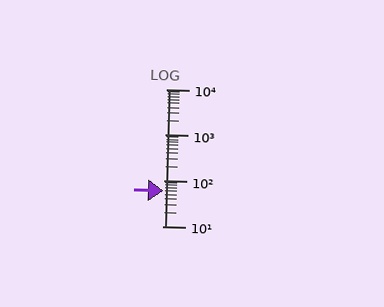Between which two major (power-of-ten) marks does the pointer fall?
The pointer is between 10 and 100.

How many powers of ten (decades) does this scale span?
The scale spans 3 decades, from 10 to 10000.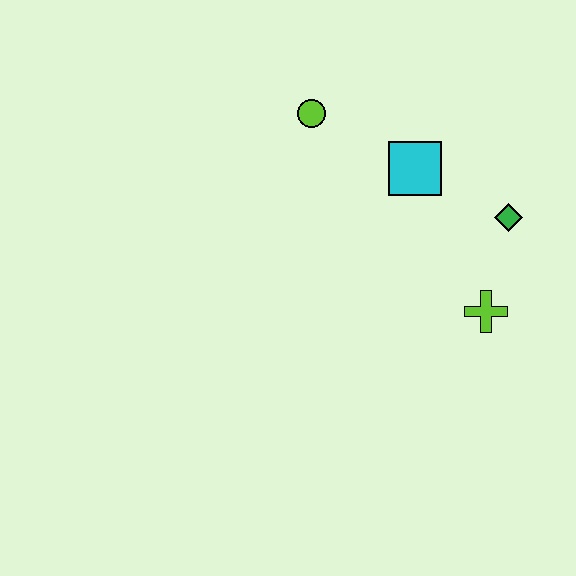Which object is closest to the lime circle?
The cyan square is closest to the lime circle.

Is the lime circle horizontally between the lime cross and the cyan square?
No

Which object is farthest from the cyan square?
The lime cross is farthest from the cyan square.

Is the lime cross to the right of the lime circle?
Yes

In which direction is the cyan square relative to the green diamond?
The cyan square is to the left of the green diamond.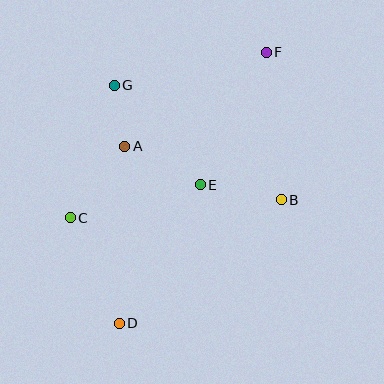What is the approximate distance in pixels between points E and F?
The distance between E and F is approximately 148 pixels.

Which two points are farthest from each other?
Points D and F are farthest from each other.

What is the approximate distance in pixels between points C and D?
The distance between C and D is approximately 116 pixels.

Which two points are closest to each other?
Points A and G are closest to each other.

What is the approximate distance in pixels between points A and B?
The distance between A and B is approximately 165 pixels.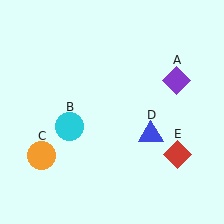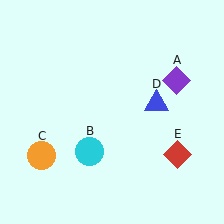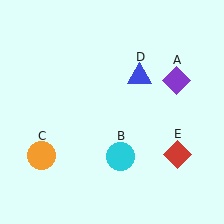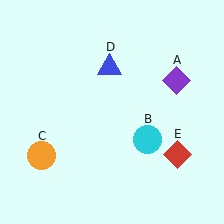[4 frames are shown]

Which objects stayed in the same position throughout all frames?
Purple diamond (object A) and orange circle (object C) and red diamond (object E) remained stationary.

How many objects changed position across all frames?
2 objects changed position: cyan circle (object B), blue triangle (object D).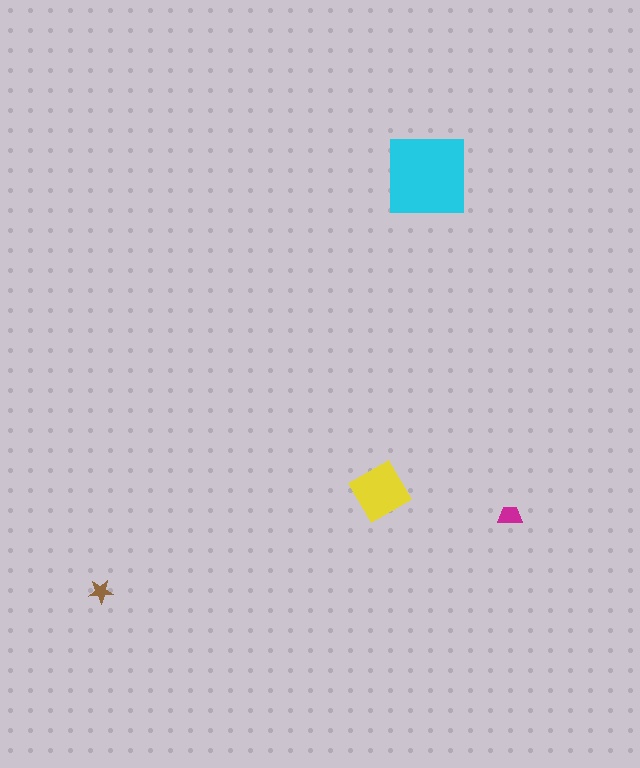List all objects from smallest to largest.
The brown star, the magenta trapezoid, the yellow diamond, the cyan square.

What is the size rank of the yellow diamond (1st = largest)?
2nd.